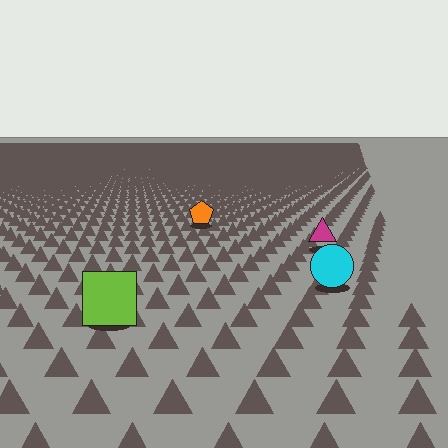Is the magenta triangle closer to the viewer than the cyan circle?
No. The cyan circle is closer — you can tell from the texture gradient: the ground texture is coarser near it.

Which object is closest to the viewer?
The lime square is closest. The texture marks near it are larger and more spread out.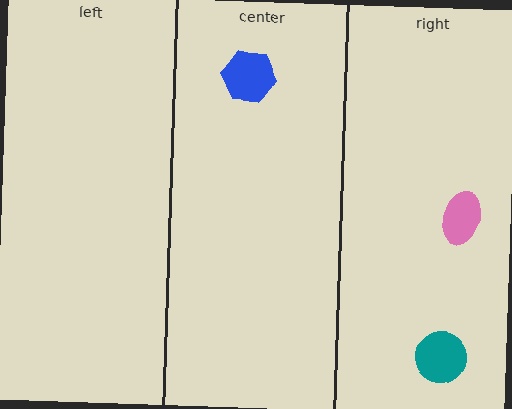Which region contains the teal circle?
The right region.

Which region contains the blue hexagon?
The center region.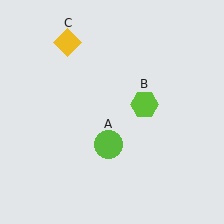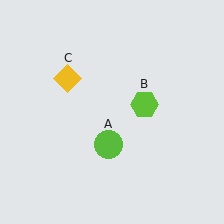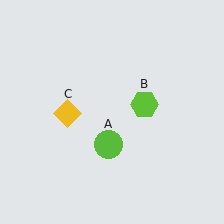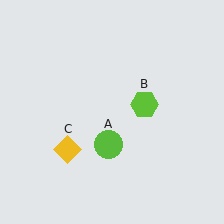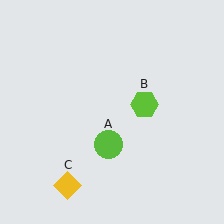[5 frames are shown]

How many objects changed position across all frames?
1 object changed position: yellow diamond (object C).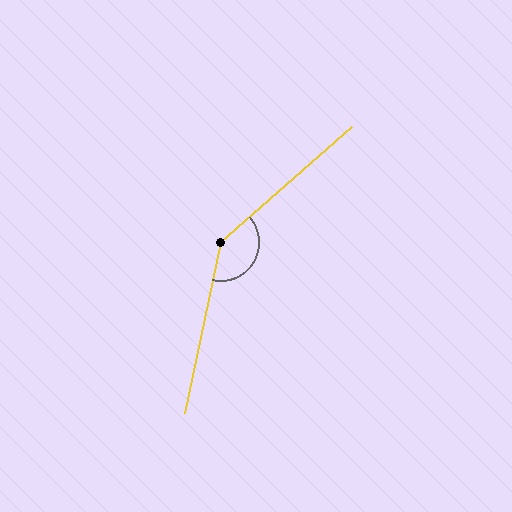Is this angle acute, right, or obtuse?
It is obtuse.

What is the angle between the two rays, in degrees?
Approximately 143 degrees.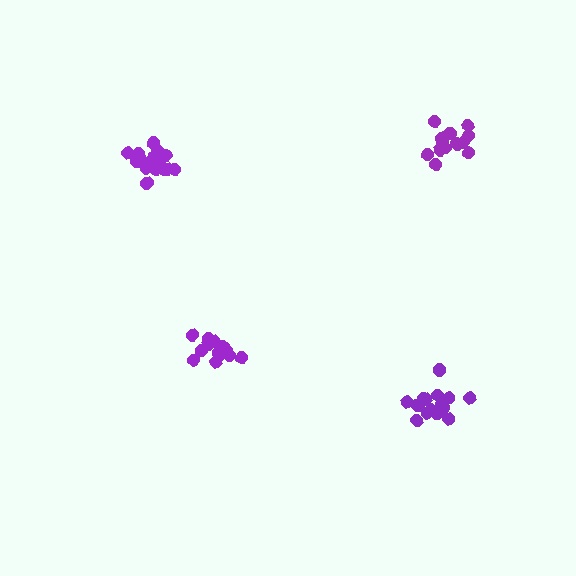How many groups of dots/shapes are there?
There are 4 groups.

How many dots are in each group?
Group 1: 13 dots, Group 2: 16 dots, Group 3: 18 dots, Group 4: 13 dots (60 total).